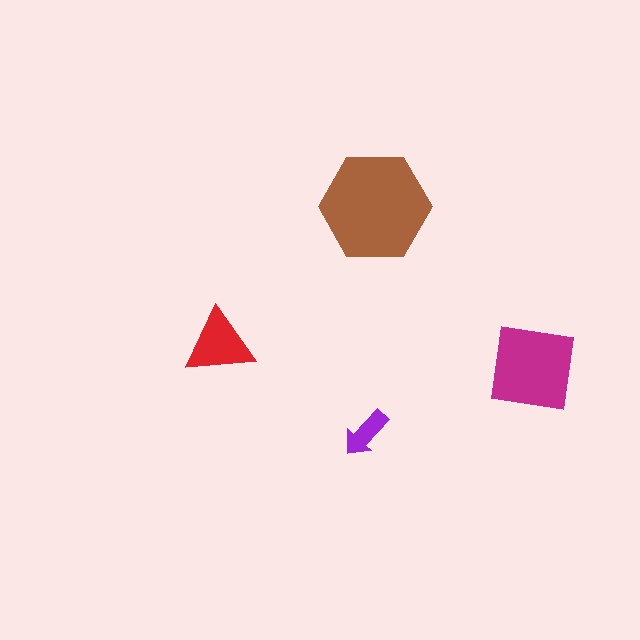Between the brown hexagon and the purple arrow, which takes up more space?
The brown hexagon.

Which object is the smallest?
The purple arrow.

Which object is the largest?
The brown hexagon.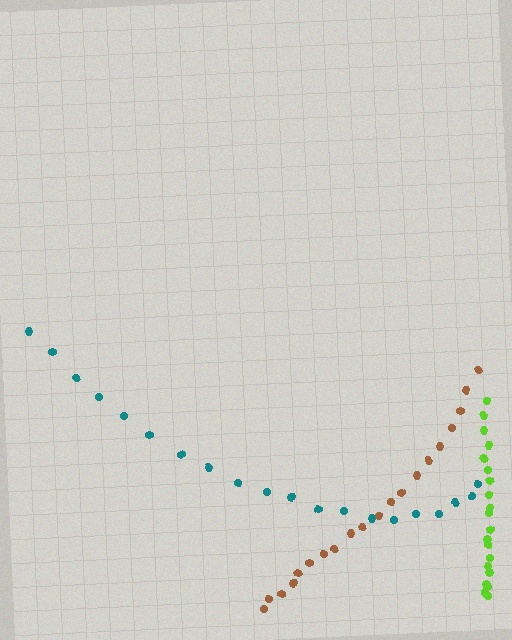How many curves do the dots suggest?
There are 3 distinct paths.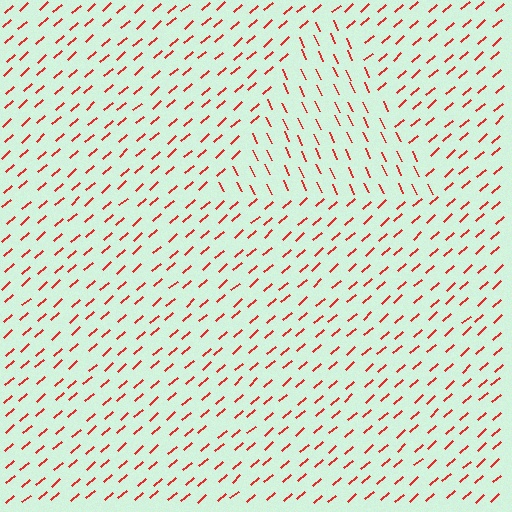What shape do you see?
I see a triangle.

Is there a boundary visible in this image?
Yes, there is a texture boundary formed by a change in line orientation.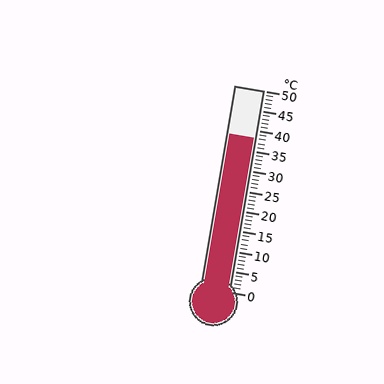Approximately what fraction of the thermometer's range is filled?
The thermometer is filled to approximately 75% of its range.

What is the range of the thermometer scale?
The thermometer scale ranges from 0°C to 50°C.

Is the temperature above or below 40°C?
The temperature is below 40°C.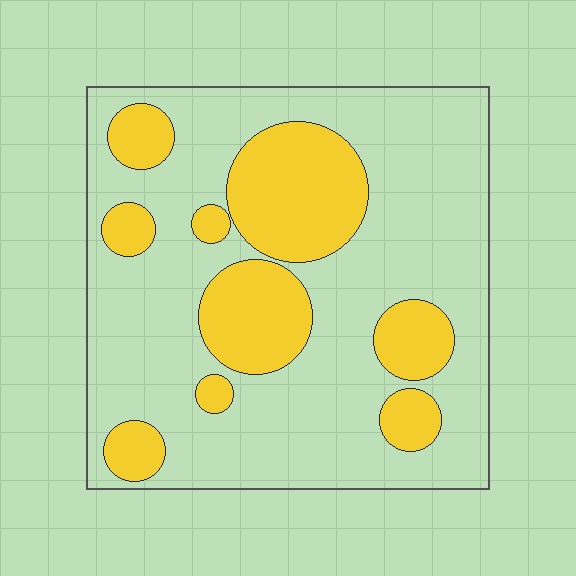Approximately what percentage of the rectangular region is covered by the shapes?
Approximately 30%.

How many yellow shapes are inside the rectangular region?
9.